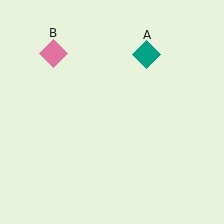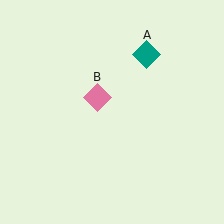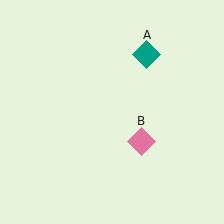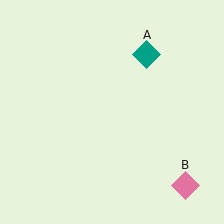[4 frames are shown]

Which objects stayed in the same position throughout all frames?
Teal diamond (object A) remained stationary.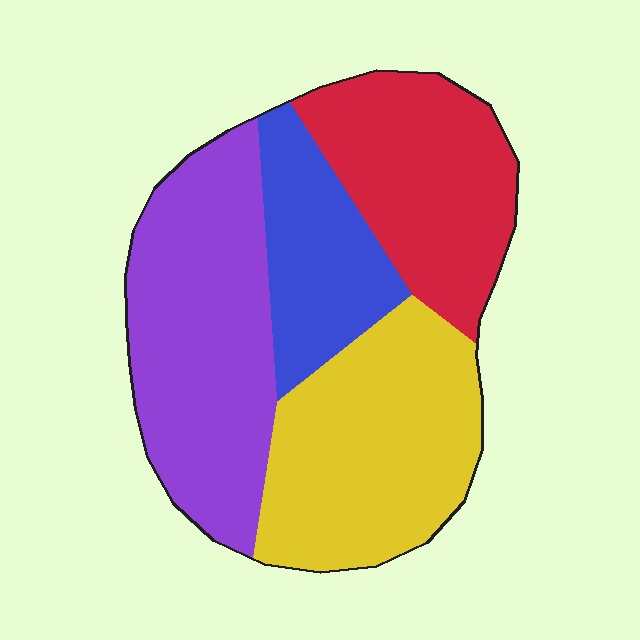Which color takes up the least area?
Blue, at roughly 15%.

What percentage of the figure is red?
Red covers roughly 25% of the figure.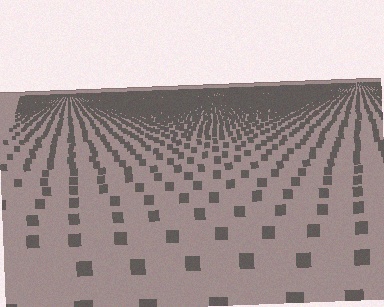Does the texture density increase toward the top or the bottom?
Density increases toward the top.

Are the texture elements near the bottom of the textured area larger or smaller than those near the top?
Larger. Near the bottom, elements are closer to the viewer and appear at a bigger on-screen size.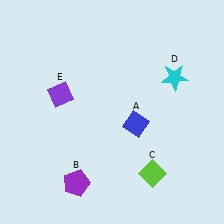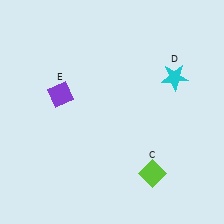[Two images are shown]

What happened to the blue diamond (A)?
The blue diamond (A) was removed in Image 2. It was in the bottom-right area of Image 1.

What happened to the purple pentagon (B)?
The purple pentagon (B) was removed in Image 2. It was in the bottom-left area of Image 1.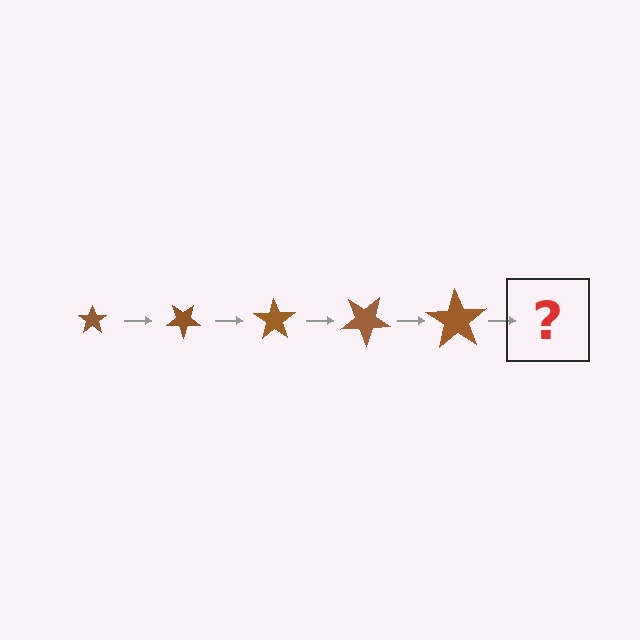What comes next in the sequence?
The next element should be a star, larger than the previous one and rotated 175 degrees from the start.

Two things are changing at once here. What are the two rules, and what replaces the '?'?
The two rules are that the star grows larger each step and it rotates 35 degrees each step. The '?' should be a star, larger than the previous one and rotated 175 degrees from the start.